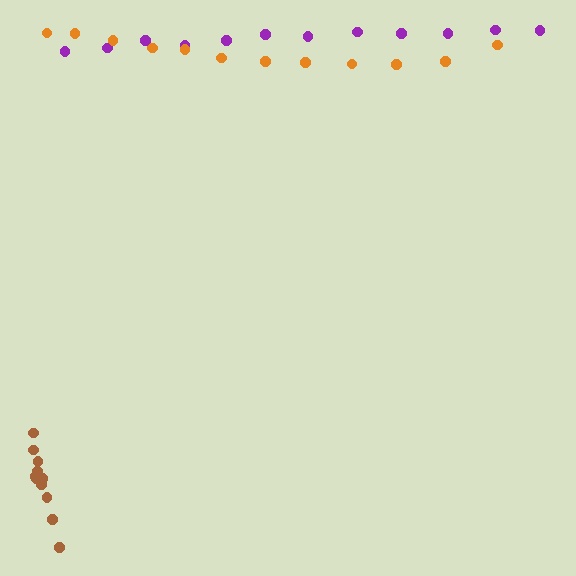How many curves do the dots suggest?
There are 3 distinct paths.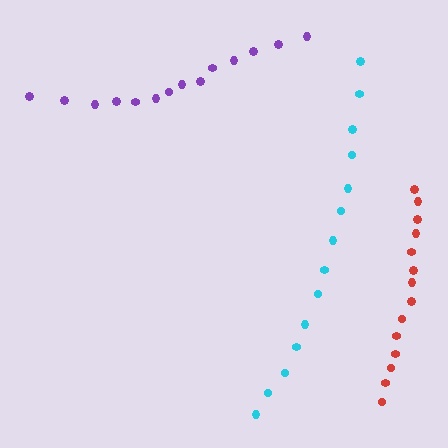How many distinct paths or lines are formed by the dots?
There are 3 distinct paths.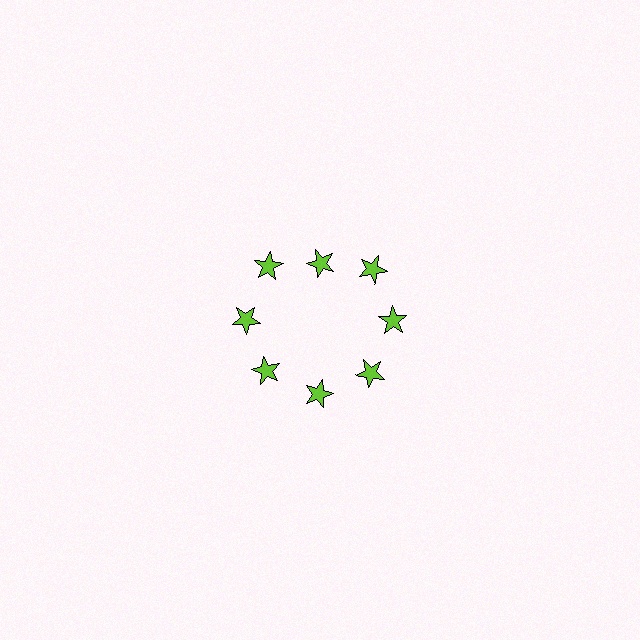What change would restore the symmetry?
The symmetry would be restored by moving it outward, back onto the ring so that all 8 stars sit at equal angles and equal distance from the center.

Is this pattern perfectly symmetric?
No. The 8 lime stars are arranged in a ring, but one element near the 12 o'clock position is pulled inward toward the center, breaking the 8-fold rotational symmetry.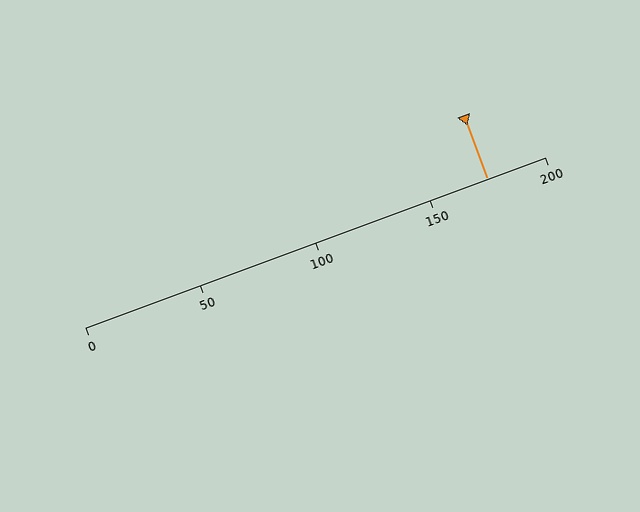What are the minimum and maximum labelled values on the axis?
The axis runs from 0 to 200.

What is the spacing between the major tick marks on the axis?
The major ticks are spaced 50 apart.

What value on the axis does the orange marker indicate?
The marker indicates approximately 175.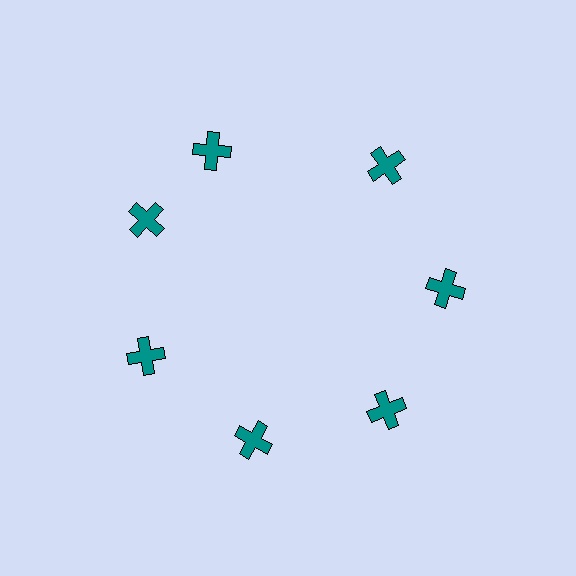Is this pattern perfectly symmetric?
No. The 7 teal crosses are arranged in a ring, but one element near the 12 o'clock position is rotated out of alignment along the ring, breaking the 7-fold rotational symmetry.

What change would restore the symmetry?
The symmetry would be restored by rotating it back into even spacing with its neighbors so that all 7 crosses sit at equal angles and equal distance from the center.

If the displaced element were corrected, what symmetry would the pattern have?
It would have 7-fold rotational symmetry — the pattern would map onto itself every 51 degrees.